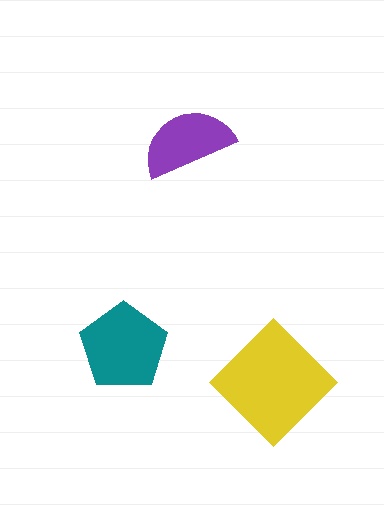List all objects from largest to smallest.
The yellow diamond, the teal pentagon, the purple semicircle.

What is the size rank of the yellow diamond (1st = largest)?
1st.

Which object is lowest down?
The yellow diamond is bottommost.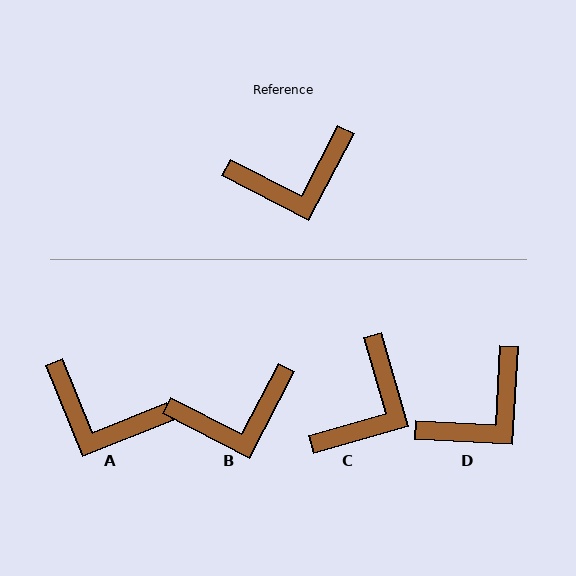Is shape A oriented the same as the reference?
No, it is off by about 41 degrees.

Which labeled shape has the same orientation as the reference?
B.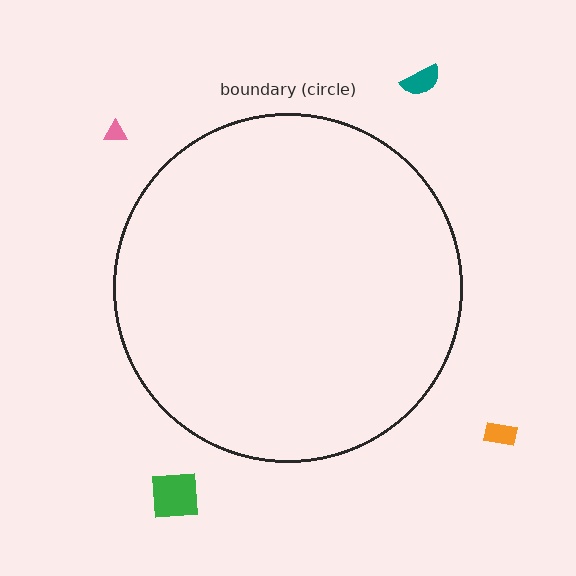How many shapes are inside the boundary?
0 inside, 4 outside.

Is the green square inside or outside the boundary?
Outside.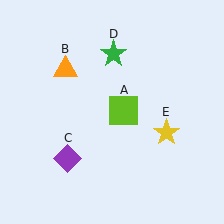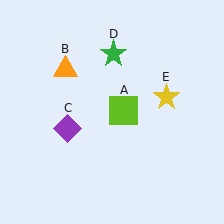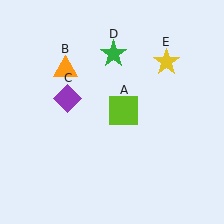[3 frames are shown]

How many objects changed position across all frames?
2 objects changed position: purple diamond (object C), yellow star (object E).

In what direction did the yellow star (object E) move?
The yellow star (object E) moved up.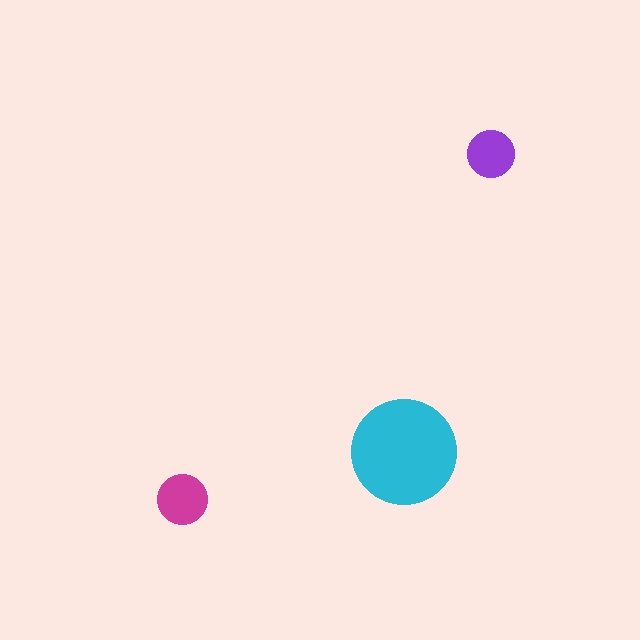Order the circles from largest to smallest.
the cyan one, the magenta one, the purple one.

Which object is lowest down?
The magenta circle is bottommost.